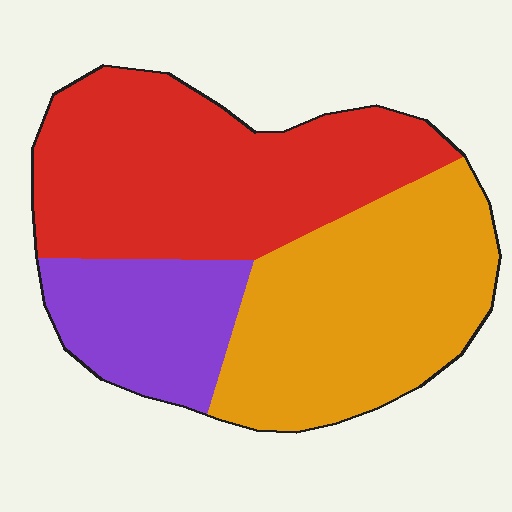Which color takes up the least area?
Purple, at roughly 20%.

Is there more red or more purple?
Red.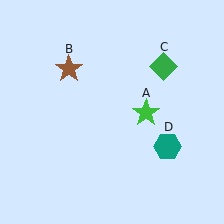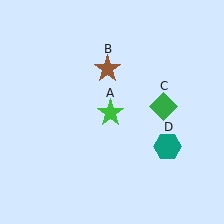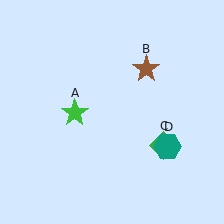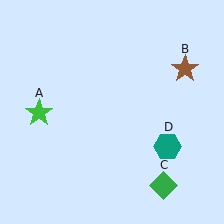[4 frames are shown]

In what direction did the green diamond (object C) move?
The green diamond (object C) moved down.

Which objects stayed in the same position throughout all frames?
Teal hexagon (object D) remained stationary.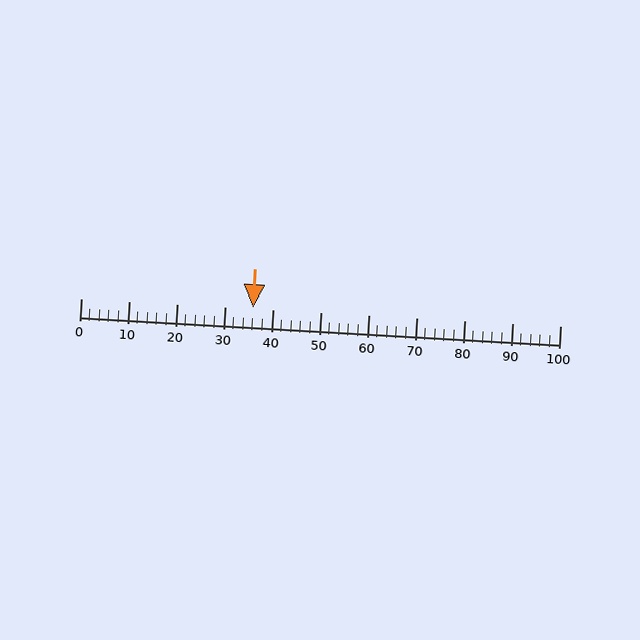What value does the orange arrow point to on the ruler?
The orange arrow points to approximately 36.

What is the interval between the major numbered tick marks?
The major tick marks are spaced 10 units apart.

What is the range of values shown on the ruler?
The ruler shows values from 0 to 100.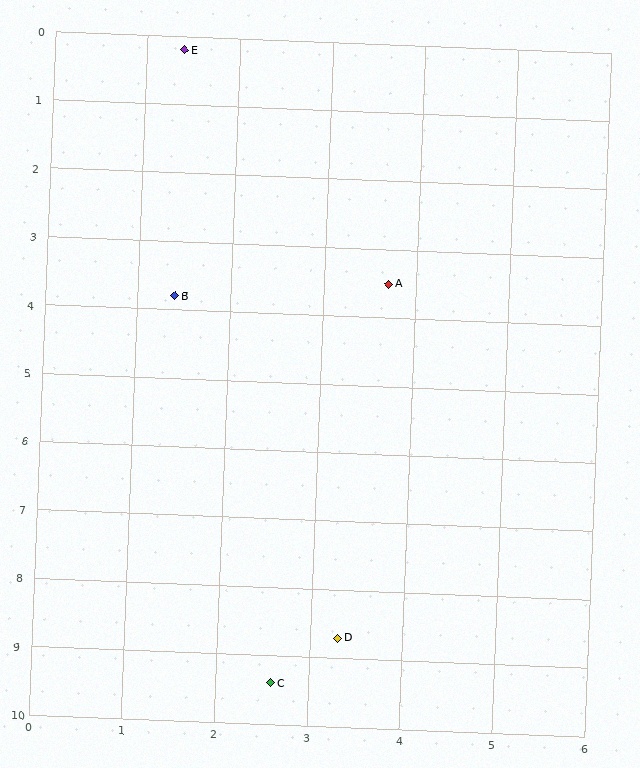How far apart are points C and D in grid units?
Points C and D are about 1.0 grid units apart.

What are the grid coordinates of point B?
Point B is at approximately (1.4, 3.8).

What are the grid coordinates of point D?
Point D is at approximately (3.3, 8.7).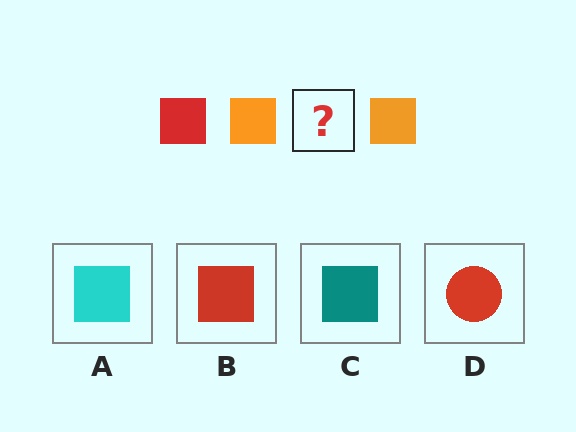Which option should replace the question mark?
Option B.